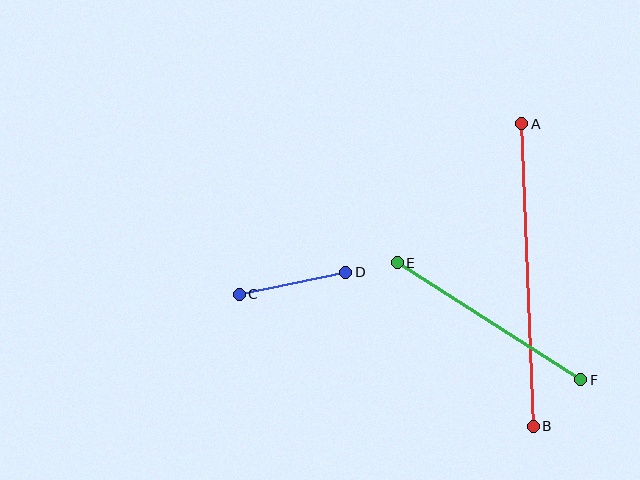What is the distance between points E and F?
The distance is approximately 217 pixels.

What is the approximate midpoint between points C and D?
The midpoint is at approximately (292, 283) pixels.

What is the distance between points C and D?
The distance is approximately 109 pixels.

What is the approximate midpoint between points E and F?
The midpoint is at approximately (489, 321) pixels.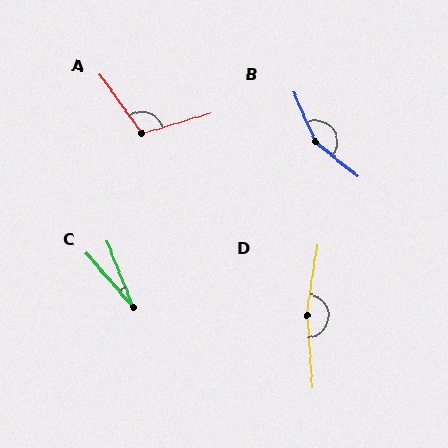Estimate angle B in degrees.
Approximately 153 degrees.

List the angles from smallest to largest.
C (19°), A (109°), B (153°), D (168°).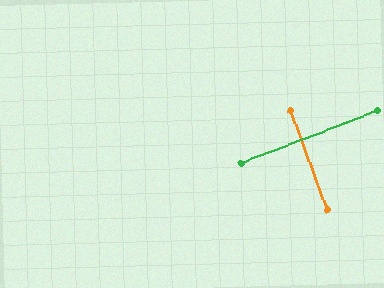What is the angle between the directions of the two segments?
Approximately 89 degrees.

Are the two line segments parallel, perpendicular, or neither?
Perpendicular — they meet at approximately 89°.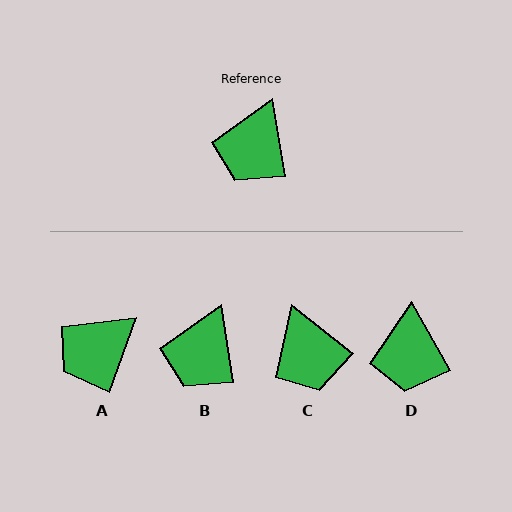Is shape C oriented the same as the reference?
No, it is off by about 42 degrees.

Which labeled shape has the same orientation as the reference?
B.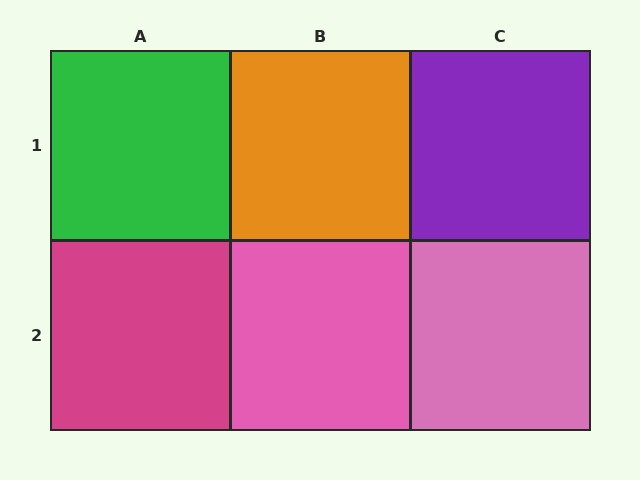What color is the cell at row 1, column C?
Purple.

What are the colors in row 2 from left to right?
Magenta, pink, pink.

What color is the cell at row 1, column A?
Green.